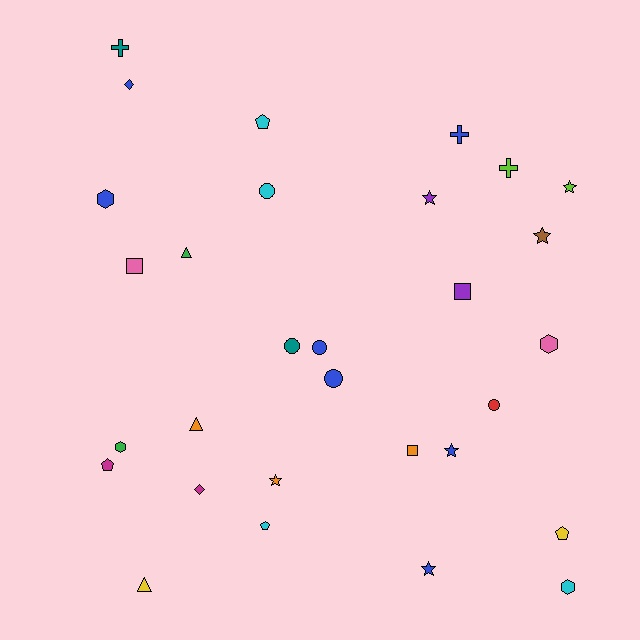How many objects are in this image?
There are 30 objects.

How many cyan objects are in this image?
There are 4 cyan objects.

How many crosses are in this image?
There are 3 crosses.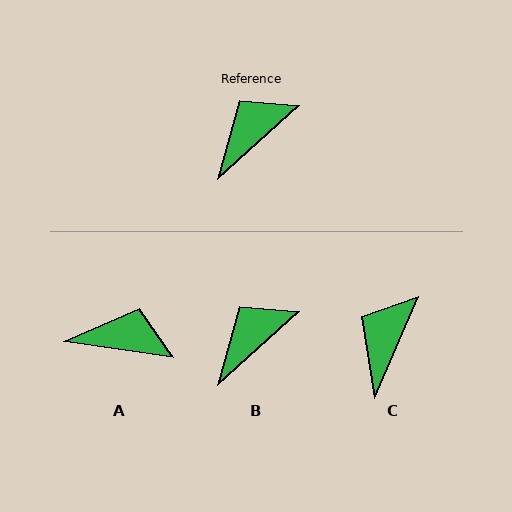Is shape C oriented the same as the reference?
No, it is off by about 25 degrees.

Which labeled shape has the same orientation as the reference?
B.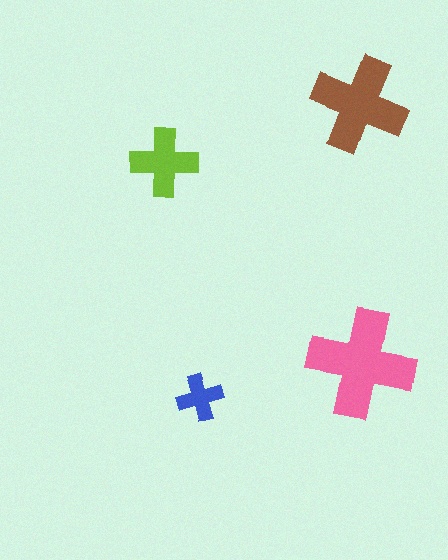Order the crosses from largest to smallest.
the pink one, the brown one, the lime one, the blue one.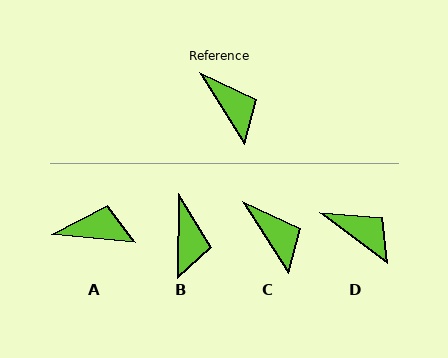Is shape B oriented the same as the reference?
No, it is off by about 34 degrees.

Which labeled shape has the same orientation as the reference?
C.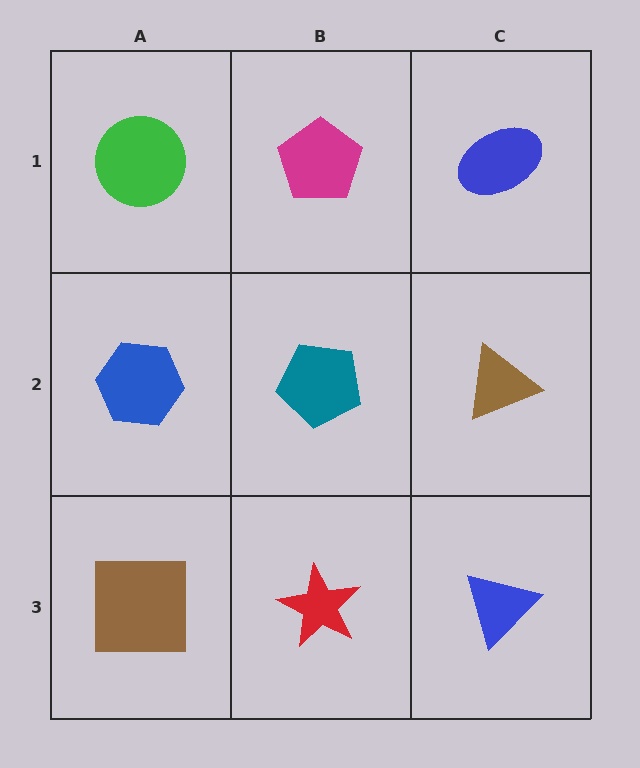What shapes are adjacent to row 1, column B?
A teal pentagon (row 2, column B), a green circle (row 1, column A), a blue ellipse (row 1, column C).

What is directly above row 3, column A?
A blue hexagon.